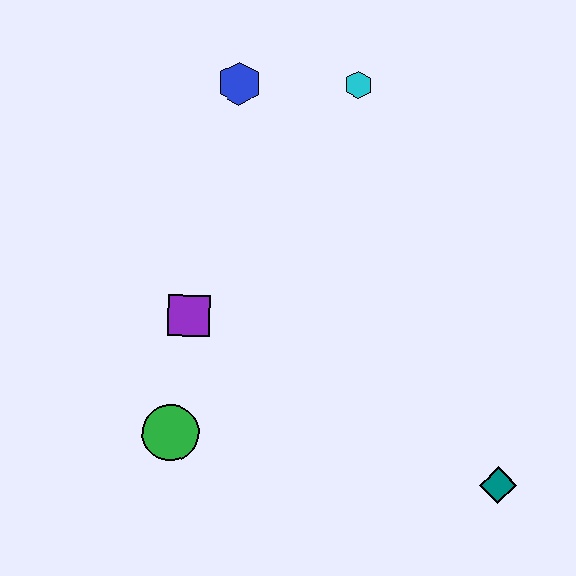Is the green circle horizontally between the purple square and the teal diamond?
No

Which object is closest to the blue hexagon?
The cyan hexagon is closest to the blue hexagon.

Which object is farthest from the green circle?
The cyan hexagon is farthest from the green circle.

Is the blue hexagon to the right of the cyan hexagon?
No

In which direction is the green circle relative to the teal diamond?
The green circle is to the left of the teal diamond.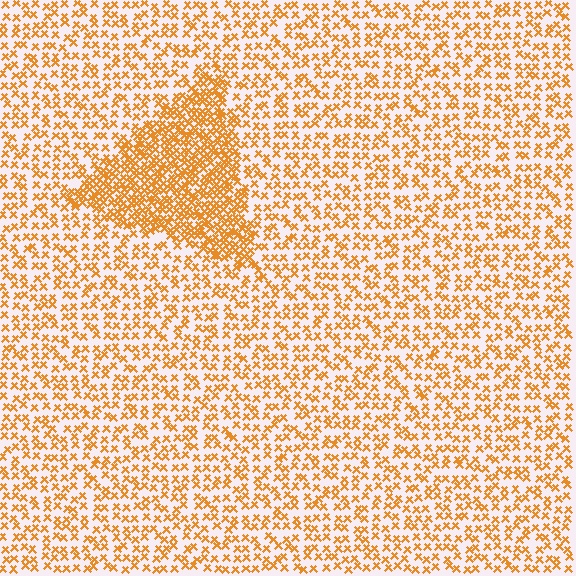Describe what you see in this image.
The image contains small orange elements arranged at two different densities. A triangle-shaped region is visible where the elements are more densely packed than the surrounding area.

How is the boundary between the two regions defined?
The boundary is defined by a change in element density (approximately 2.3x ratio). All elements are the same color, size, and shape.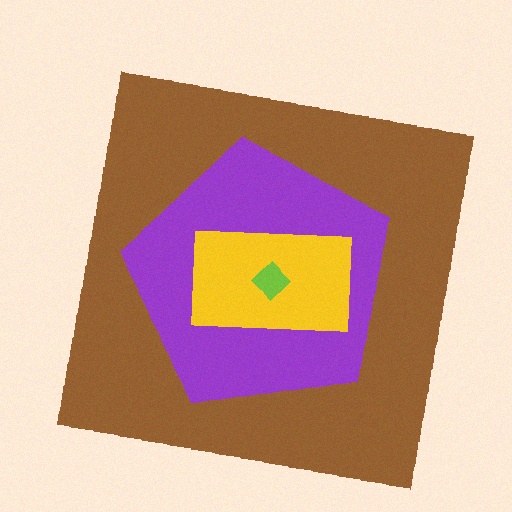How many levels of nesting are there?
4.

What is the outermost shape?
The brown square.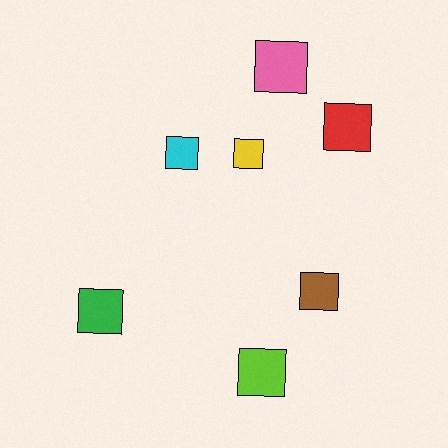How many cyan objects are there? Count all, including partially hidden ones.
There is 1 cyan object.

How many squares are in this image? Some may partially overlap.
There are 7 squares.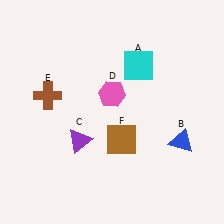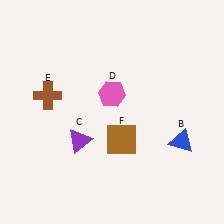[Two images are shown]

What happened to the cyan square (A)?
The cyan square (A) was removed in Image 2. It was in the top-right area of Image 1.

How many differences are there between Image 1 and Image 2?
There is 1 difference between the two images.